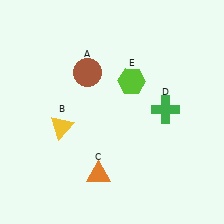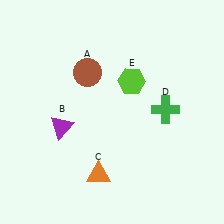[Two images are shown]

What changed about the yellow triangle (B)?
In Image 1, B is yellow. In Image 2, it changed to purple.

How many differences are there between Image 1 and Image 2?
There is 1 difference between the two images.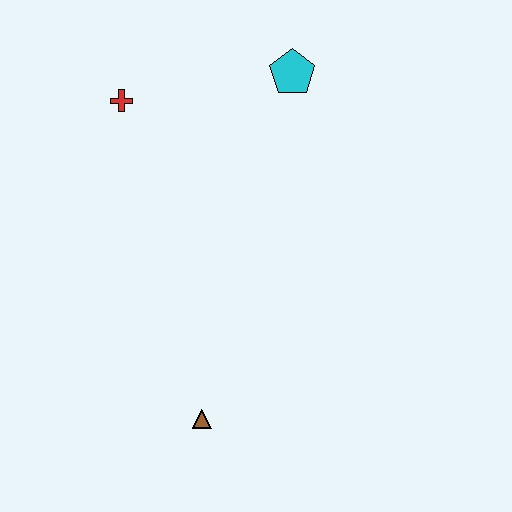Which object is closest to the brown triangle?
The red cross is closest to the brown triangle.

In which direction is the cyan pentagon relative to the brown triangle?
The cyan pentagon is above the brown triangle.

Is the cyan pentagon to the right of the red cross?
Yes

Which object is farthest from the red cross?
The brown triangle is farthest from the red cross.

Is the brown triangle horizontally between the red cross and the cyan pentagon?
Yes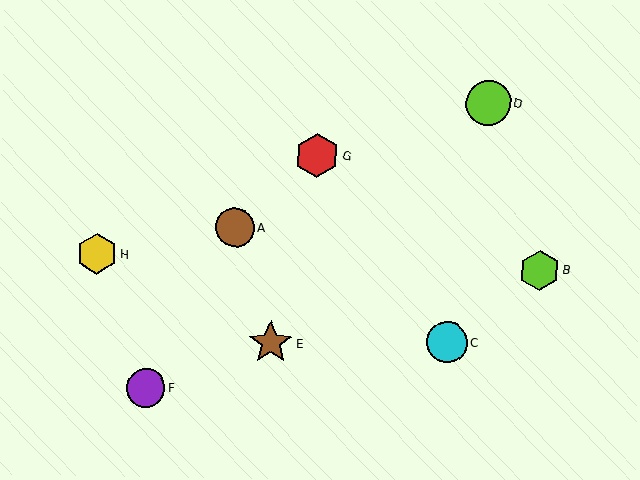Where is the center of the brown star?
The center of the brown star is at (271, 343).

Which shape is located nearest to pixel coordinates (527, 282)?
The lime hexagon (labeled B) at (540, 270) is nearest to that location.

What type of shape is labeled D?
Shape D is a lime circle.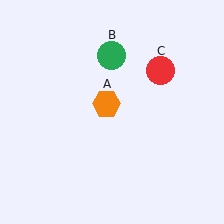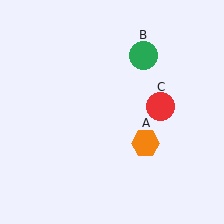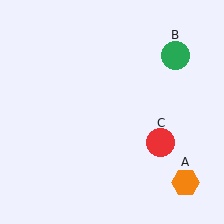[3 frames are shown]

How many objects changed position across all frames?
3 objects changed position: orange hexagon (object A), green circle (object B), red circle (object C).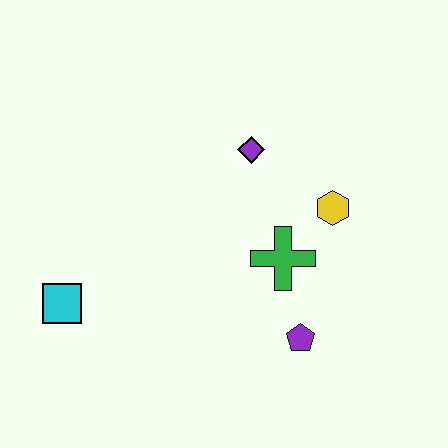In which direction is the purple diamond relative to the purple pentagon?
The purple diamond is above the purple pentagon.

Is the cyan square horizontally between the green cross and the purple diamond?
No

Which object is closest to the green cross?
The yellow hexagon is closest to the green cross.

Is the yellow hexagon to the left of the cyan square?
No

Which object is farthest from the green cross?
The cyan square is farthest from the green cross.